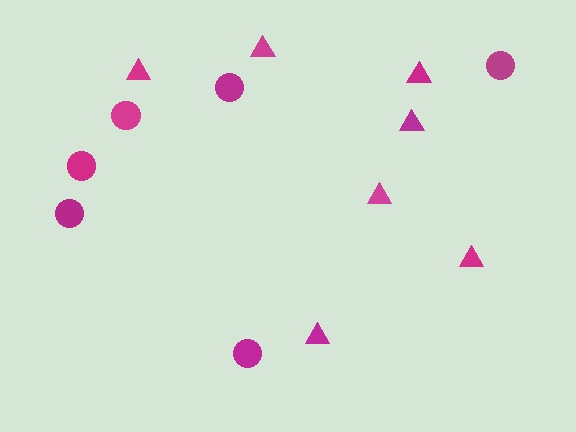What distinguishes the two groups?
There are 2 groups: one group of circles (6) and one group of triangles (7).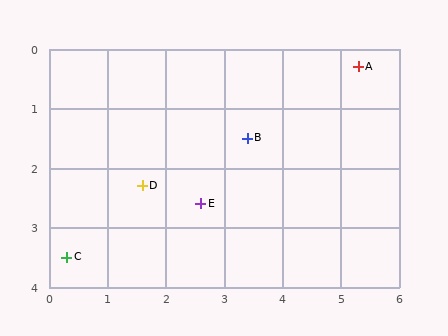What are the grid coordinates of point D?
Point D is at approximately (1.6, 2.3).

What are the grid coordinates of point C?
Point C is at approximately (0.3, 3.5).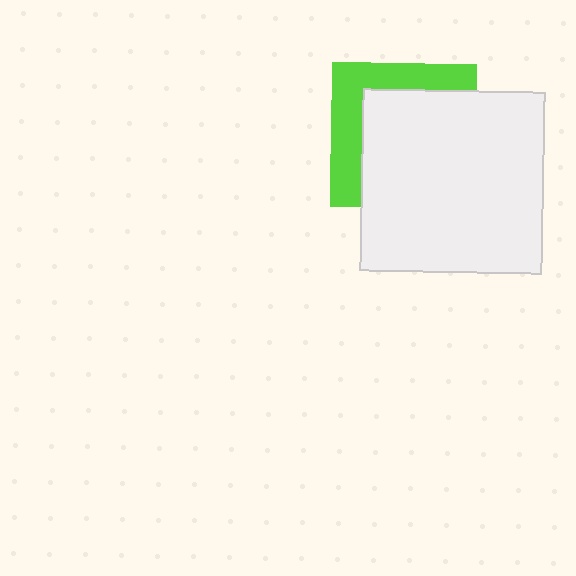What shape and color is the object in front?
The object in front is a white square.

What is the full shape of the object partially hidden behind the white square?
The partially hidden object is a lime square.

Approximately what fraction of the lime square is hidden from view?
Roughly 64% of the lime square is hidden behind the white square.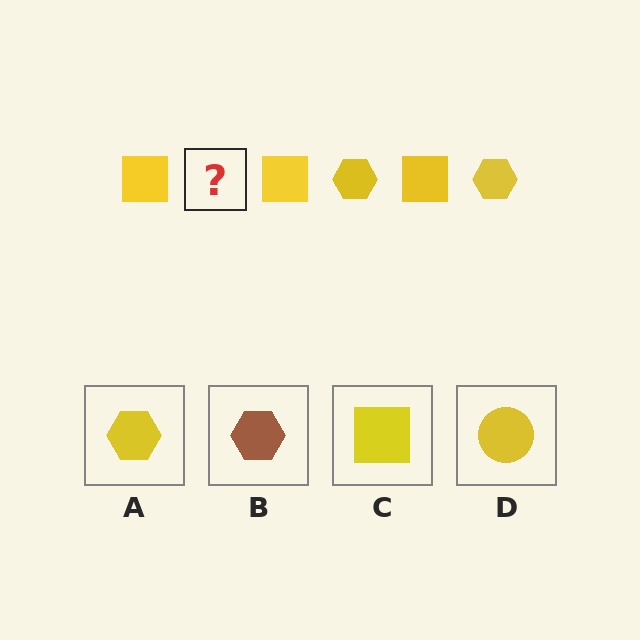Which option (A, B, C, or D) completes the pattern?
A.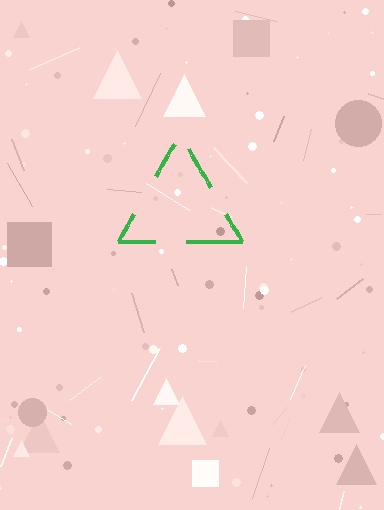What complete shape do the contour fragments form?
The contour fragments form a triangle.